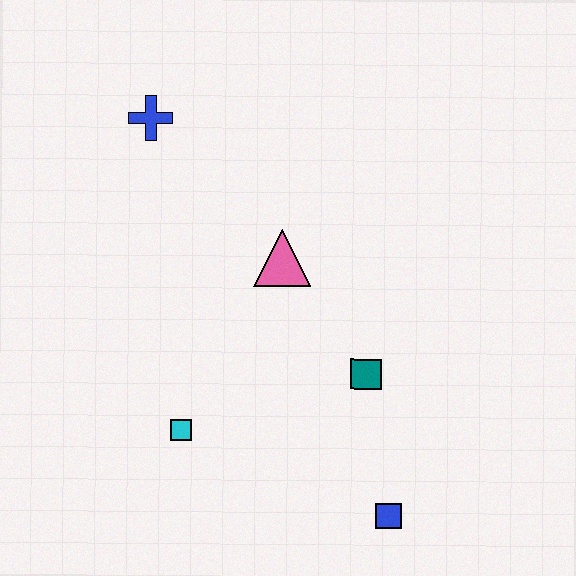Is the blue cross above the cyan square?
Yes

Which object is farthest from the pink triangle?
The blue square is farthest from the pink triangle.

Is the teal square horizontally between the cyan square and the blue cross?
No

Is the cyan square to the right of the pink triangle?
No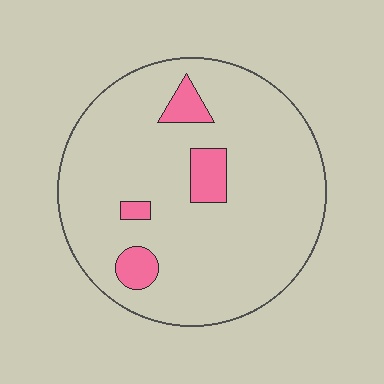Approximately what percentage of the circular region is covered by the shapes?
Approximately 10%.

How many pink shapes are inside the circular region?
4.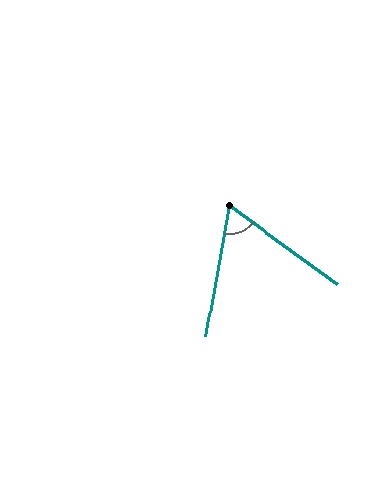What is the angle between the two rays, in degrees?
Approximately 64 degrees.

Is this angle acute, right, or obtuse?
It is acute.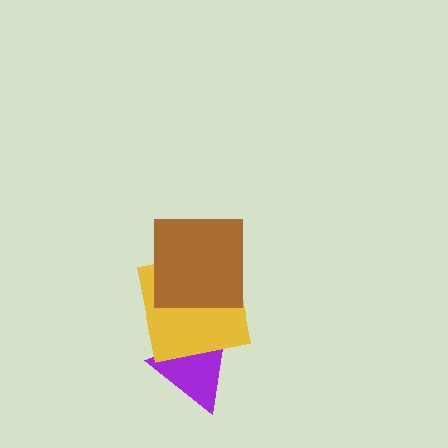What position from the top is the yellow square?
The yellow square is 2nd from the top.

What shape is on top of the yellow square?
The brown square is on top of the yellow square.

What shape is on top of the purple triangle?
The yellow square is on top of the purple triangle.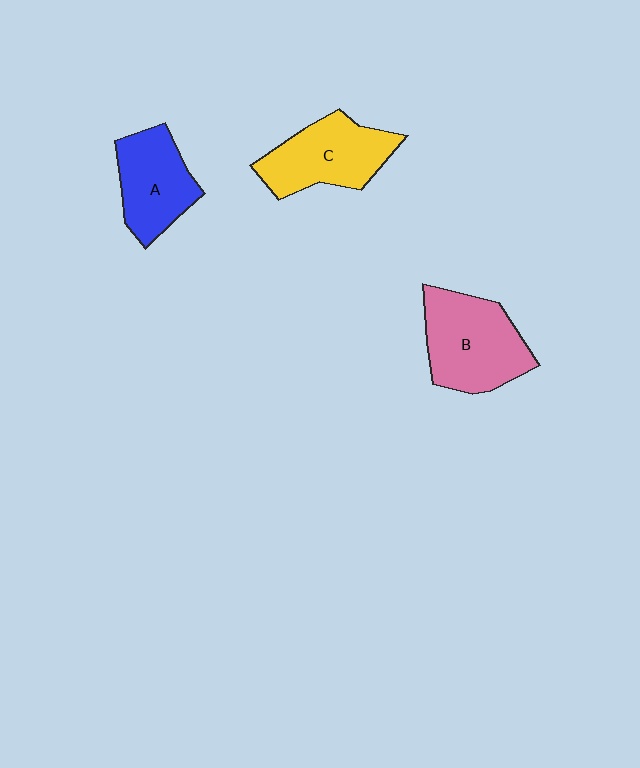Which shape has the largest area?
Shape B (pink).